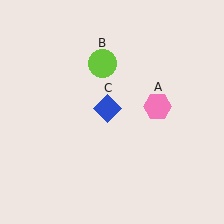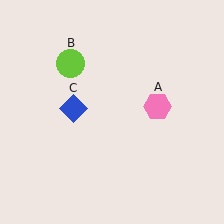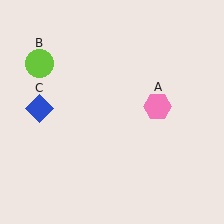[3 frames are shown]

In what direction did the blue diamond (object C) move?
The blue diamond (object C) moved left.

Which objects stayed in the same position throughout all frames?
Pink hexagon (object A) remained stationary.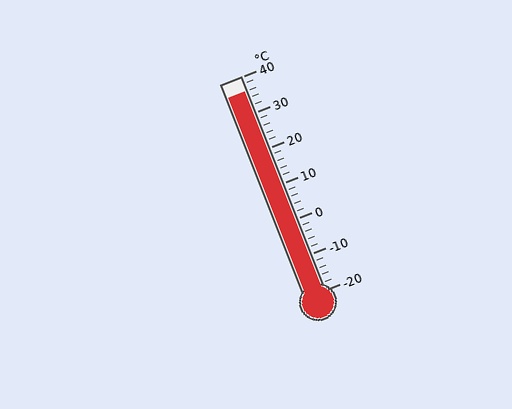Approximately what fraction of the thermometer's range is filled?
The thermometer is filled to approximately 95% of its range.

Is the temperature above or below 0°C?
The temperature is above 0°C.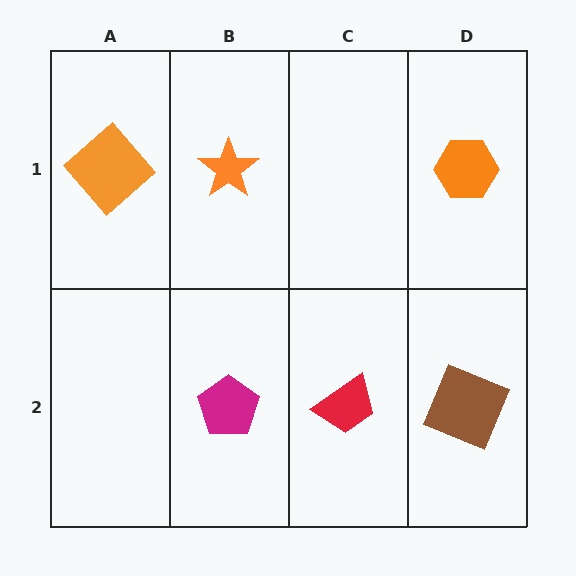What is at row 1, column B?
An orange star.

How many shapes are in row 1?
3 shapes.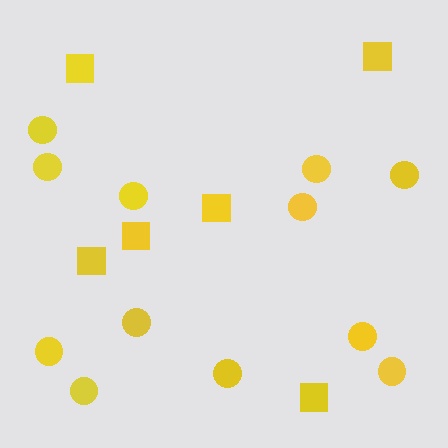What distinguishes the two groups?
There are 2 groups: one group of circles (12) and one group of squares (6).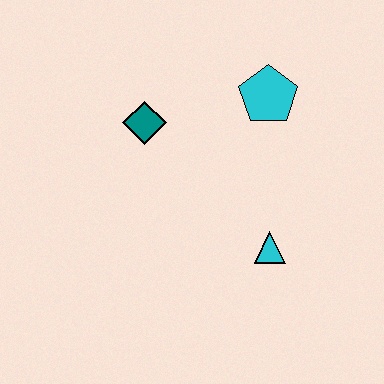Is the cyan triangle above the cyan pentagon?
No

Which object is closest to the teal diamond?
The cyan pentagon is closest to the teal diamond.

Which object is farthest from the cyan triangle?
The teal diamond is farthest from the cyan triangle.